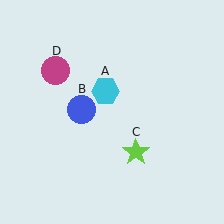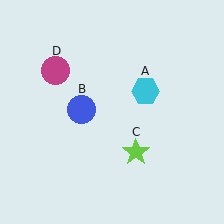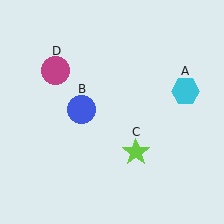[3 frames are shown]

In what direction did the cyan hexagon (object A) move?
The cyan hexagon (object A) moved right.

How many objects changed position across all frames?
1 object changed position: cyan hexagon (object A).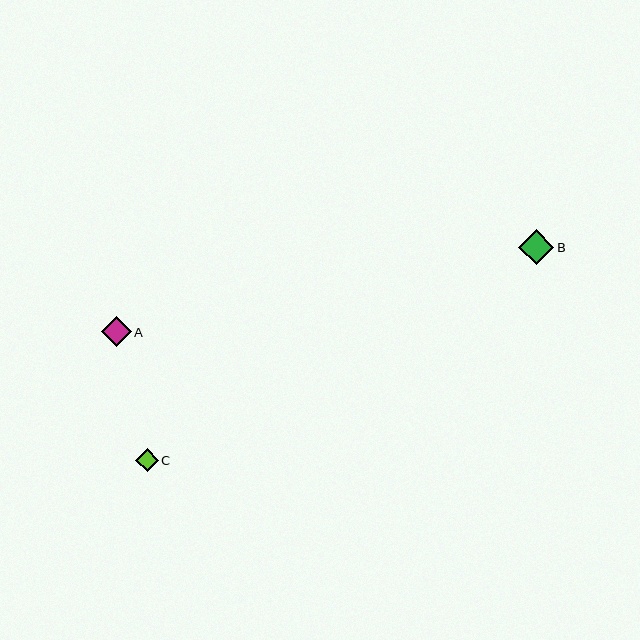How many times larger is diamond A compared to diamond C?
Diamond A is approximately 1.3 times the size of diamond C.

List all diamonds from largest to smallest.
From largest to smallest: B, A, C.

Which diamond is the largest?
Diamond B is the largest with a size of approximately 35 pixels.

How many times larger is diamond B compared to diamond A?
Diamond B is approximately 1.2 times the size of diamond A.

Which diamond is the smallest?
Diamond C is the smallest with a size of approximately 23 pixels.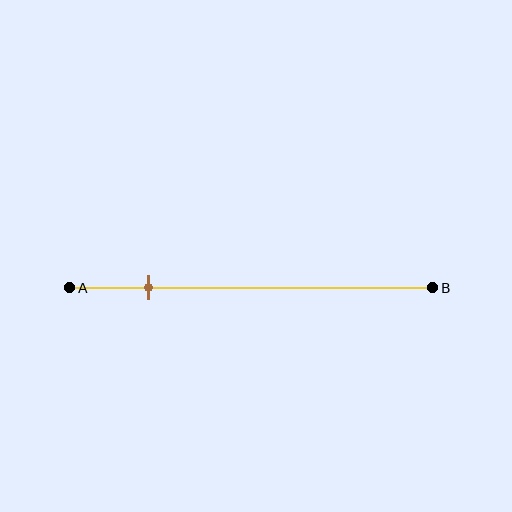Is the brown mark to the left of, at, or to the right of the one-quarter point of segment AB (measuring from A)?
The brown mark is to the left of the one-quarter point of segment AB.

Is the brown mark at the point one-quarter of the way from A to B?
No, the mark is at about 20% from A, not at the 25% one-quarter point.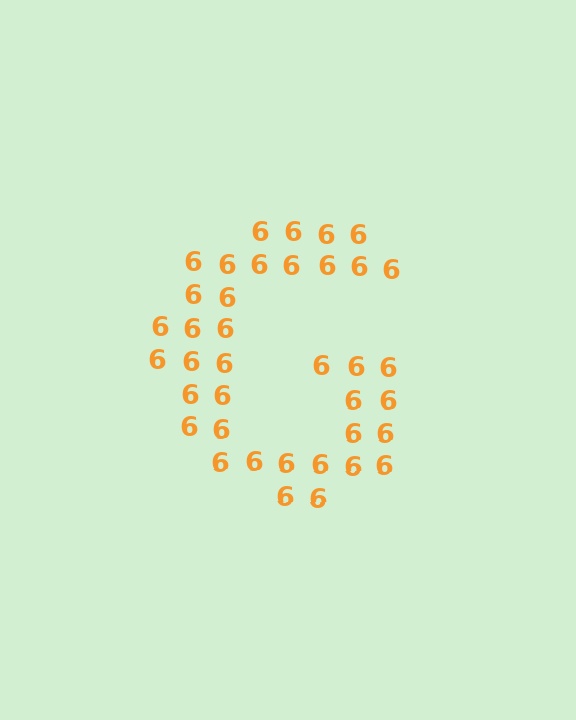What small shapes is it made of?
It is made of small digit 6's.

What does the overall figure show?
The overall figure shows the letter G.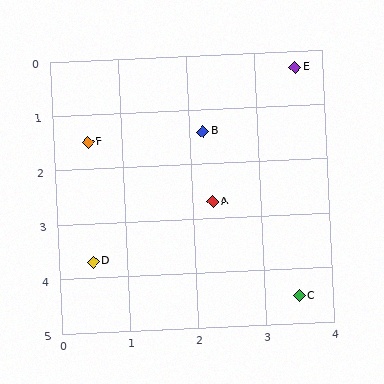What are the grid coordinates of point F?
Point F is at approximately (0.5, 1.5).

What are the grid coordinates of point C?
Point C is at approximately (3.5, 4.5).